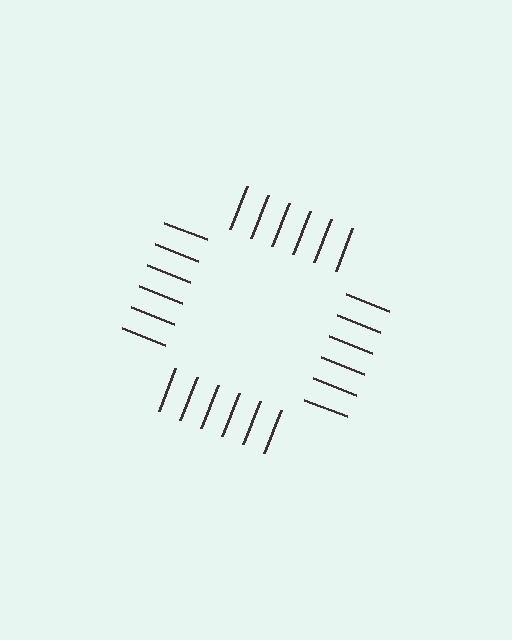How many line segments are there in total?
24 — 6 along each of the 4 edges.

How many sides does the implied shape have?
4 sides — the line-ends trace a square.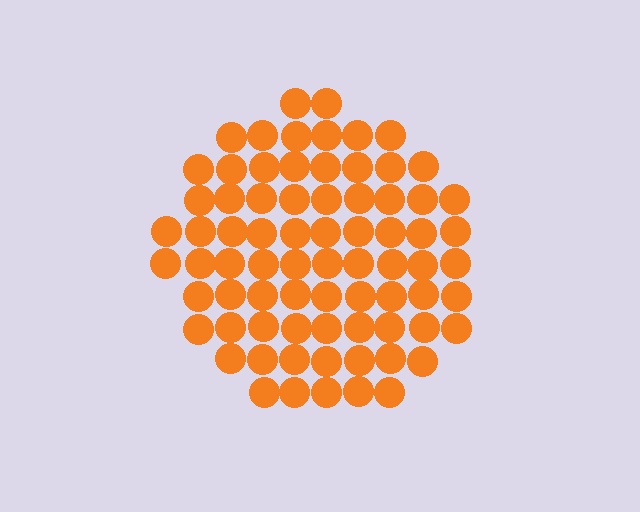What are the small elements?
The small elements are circles.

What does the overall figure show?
The overall figure shows a circle.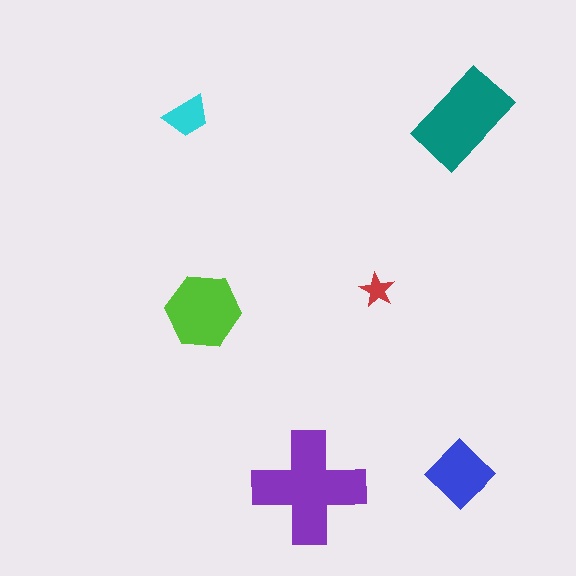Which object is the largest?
The purple cross.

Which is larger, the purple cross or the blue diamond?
The purple cross.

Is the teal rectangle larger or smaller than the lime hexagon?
Larger.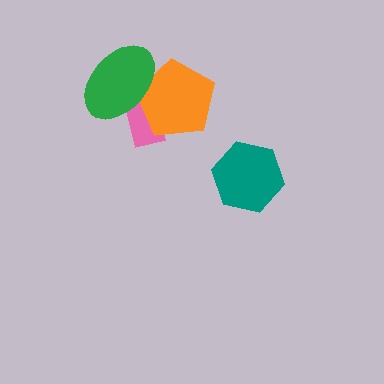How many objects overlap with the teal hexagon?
0 objects overlap with the teal hexagon.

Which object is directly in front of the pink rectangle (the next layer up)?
The orange pentagon is directly in front of the pink rectangle.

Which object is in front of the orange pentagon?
The green ellipse is in front of the orange pentagon.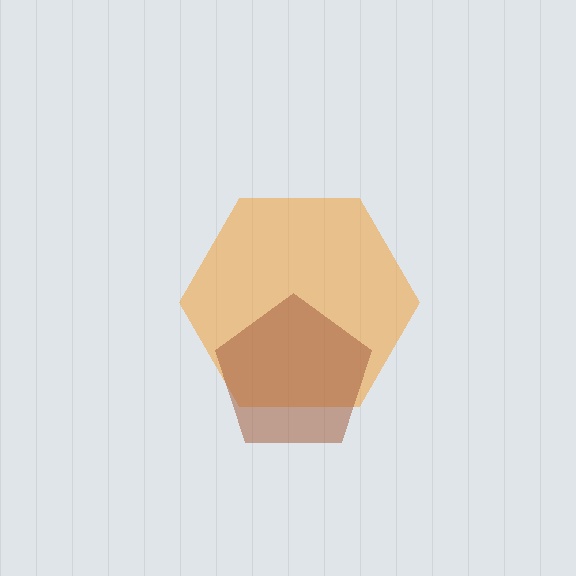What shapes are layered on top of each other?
The layered shapes are: an orange hexagon, a brown pentagon.